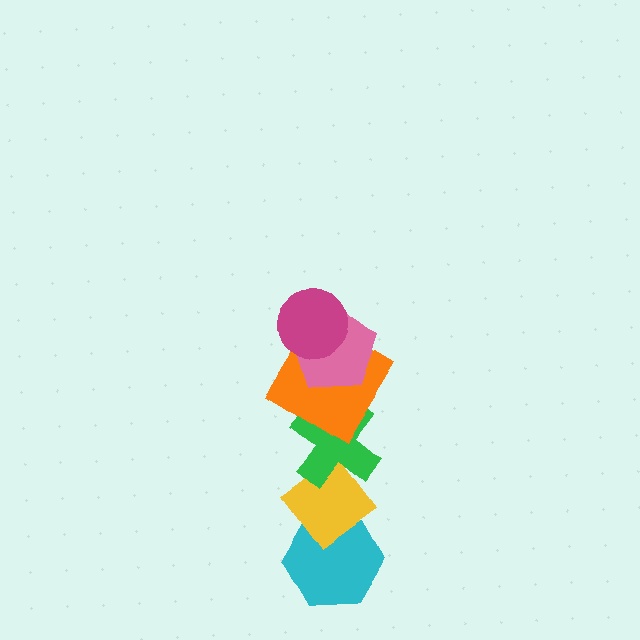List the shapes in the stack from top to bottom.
From top to bottom: the magenta circle, the pink pentagon, the orange diamond, the green cross, the yellow diamond, the cyan hexagon.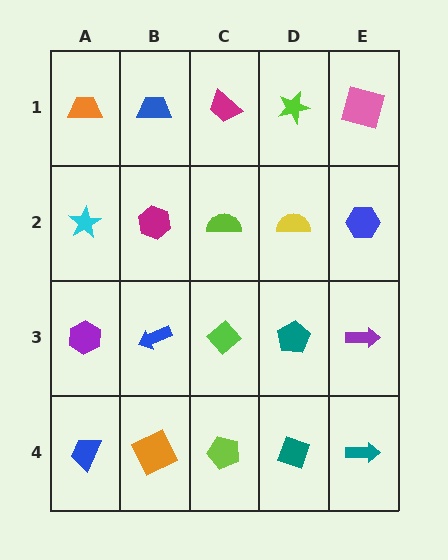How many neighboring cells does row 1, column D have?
3.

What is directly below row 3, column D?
A teal diamond.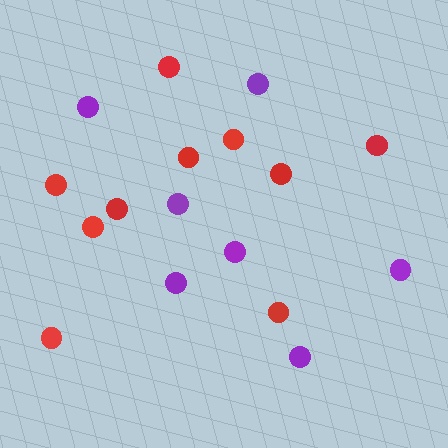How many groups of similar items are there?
There are 2 groups: one group of red circles (10) and one group of purple circles (7).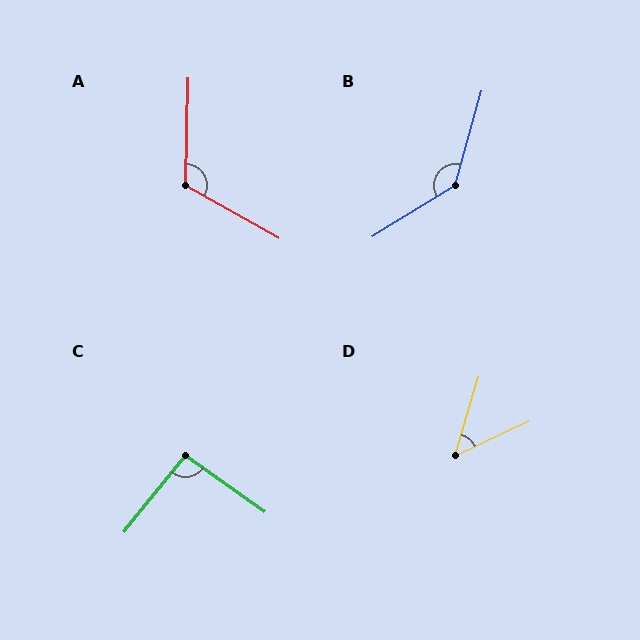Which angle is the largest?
B, at approximately 137 degrees.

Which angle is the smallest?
D, at approximately 48 degrees.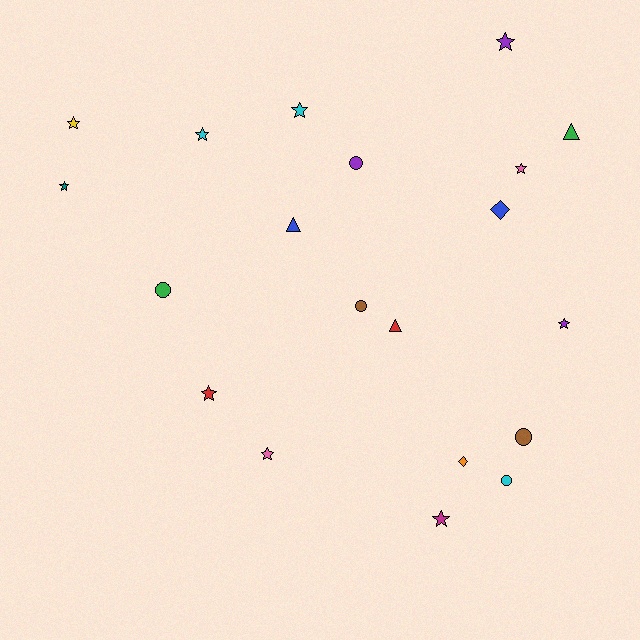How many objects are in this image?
There are 20 objects.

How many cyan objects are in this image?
There are 3 cyan objects.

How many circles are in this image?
There are 5 circles.